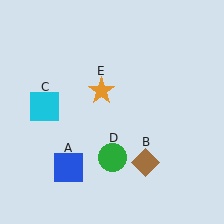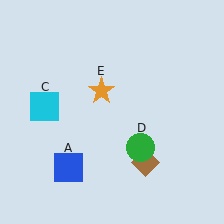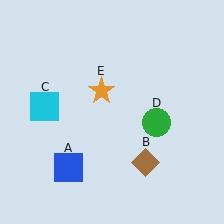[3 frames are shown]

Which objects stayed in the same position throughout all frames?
Blue square (object A) and brown diamond (object B) and cyan square (object C) and orange star (object E) remained stationary.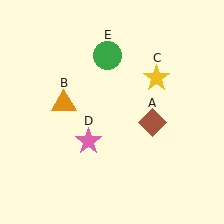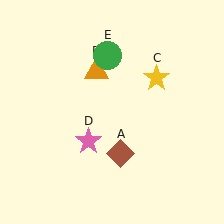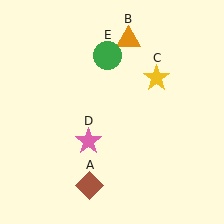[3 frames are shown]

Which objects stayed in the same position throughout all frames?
Yellow star (object C) and pink star (object D) and green circle (object E) remained stationary.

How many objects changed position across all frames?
2 objects changed position: brown diamond (object A), orange triangle (object B).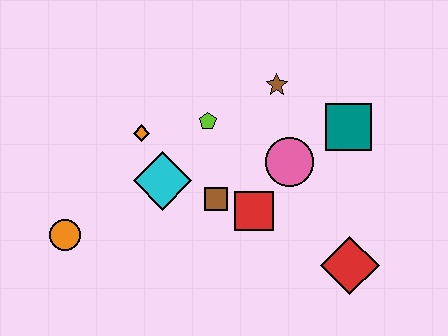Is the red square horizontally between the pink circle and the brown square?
Yes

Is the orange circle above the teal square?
No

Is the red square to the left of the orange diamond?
No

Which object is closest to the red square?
The brown square is closest to the red square.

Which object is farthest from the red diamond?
The orange circle is farthest from the red diamond.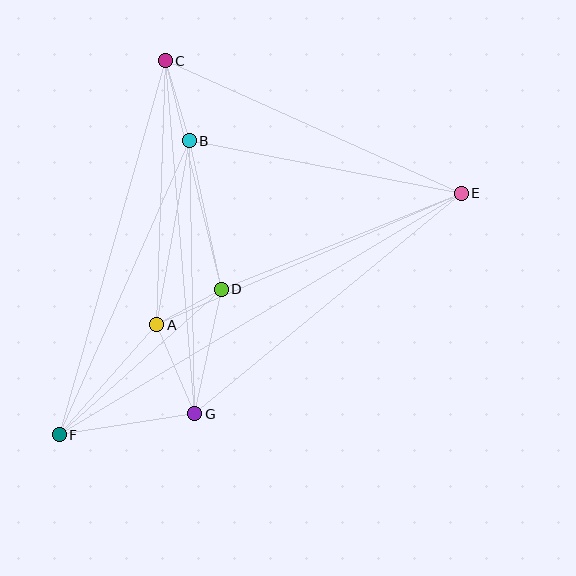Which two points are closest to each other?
Points A and D are closest to each other.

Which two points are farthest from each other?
Points E and F are farthest from each other.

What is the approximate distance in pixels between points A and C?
The distance between A and C is approximately 264 pixels.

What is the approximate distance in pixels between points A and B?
The distance between A and B is approximately 187 pixels.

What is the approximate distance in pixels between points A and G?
The distance between A and G is approximately 97 pixels.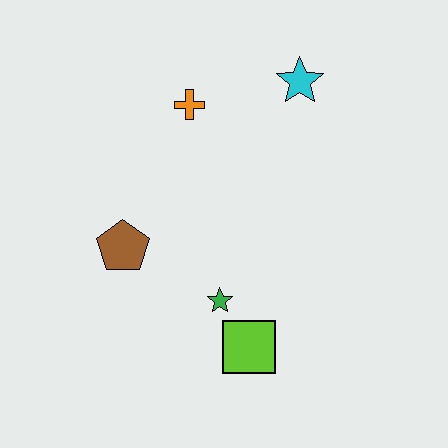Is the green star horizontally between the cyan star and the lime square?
No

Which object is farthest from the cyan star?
The lime square is farthest from the cyan star.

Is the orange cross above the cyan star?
No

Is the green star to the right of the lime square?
No